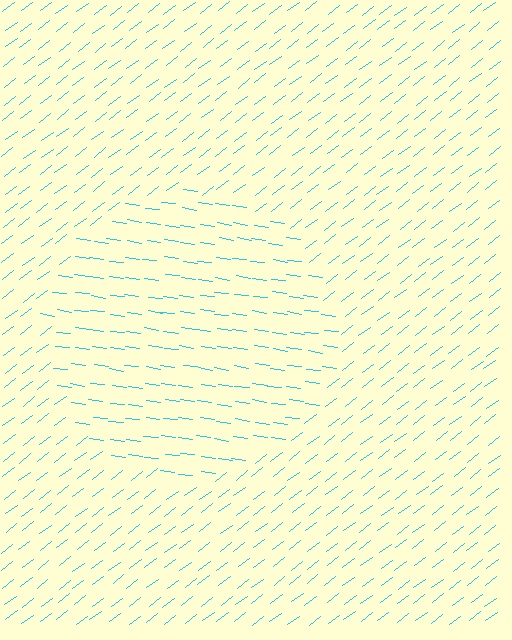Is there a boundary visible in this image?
Yes, there is a texture boundary formed by a change in line orientation.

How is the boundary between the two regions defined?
The boundary is defined purely by a change in line orientation (approximately 45 degrees difference). All lines are the same color and thickness.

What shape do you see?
I see a circle.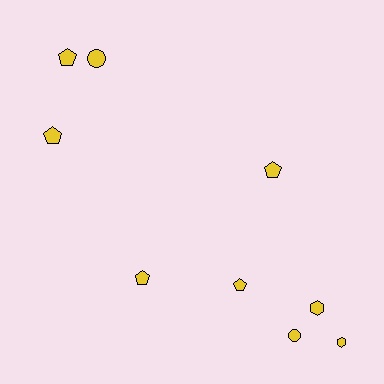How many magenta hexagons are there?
There are no magenta hexagons.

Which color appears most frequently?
Yellow, with 9 objects.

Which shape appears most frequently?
Pentagon, with 5 objects.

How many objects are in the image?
There are 9 objects.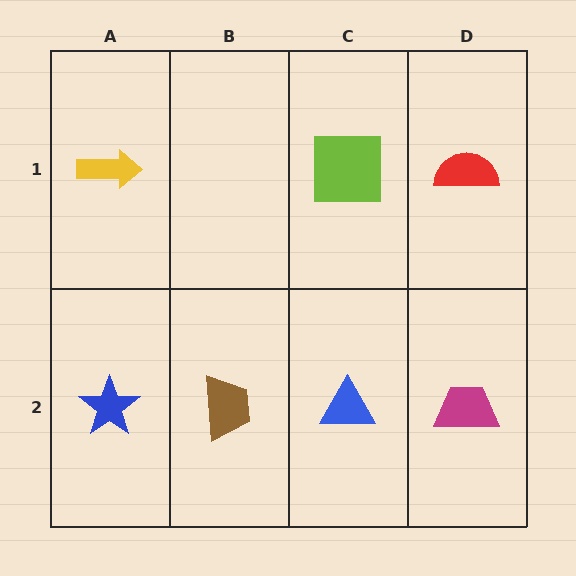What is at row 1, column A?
A yellow arrow.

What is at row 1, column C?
A lime square.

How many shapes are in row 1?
3 shapes.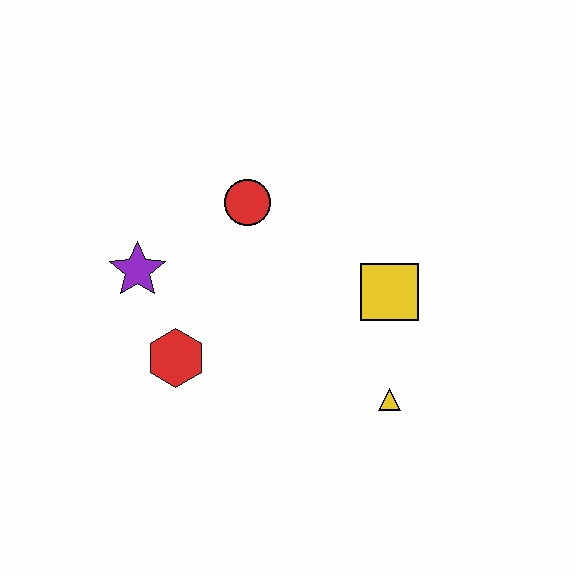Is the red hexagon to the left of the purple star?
No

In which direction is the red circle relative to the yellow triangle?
The red circle is above the yellow triangle.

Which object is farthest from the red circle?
The yellow triangle is farthest from the red circle.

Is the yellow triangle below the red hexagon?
Yes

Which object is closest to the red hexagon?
The purple star is closest to the red hexagon.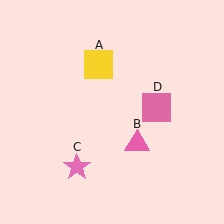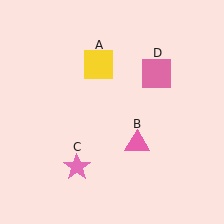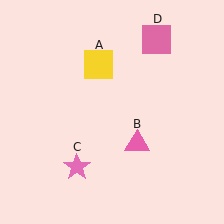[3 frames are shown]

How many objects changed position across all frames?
1 object changed position: pink square (object D).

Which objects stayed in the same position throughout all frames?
Yellow square (object A) and pink triangle (object B) and pink star (object C) remained stationary.